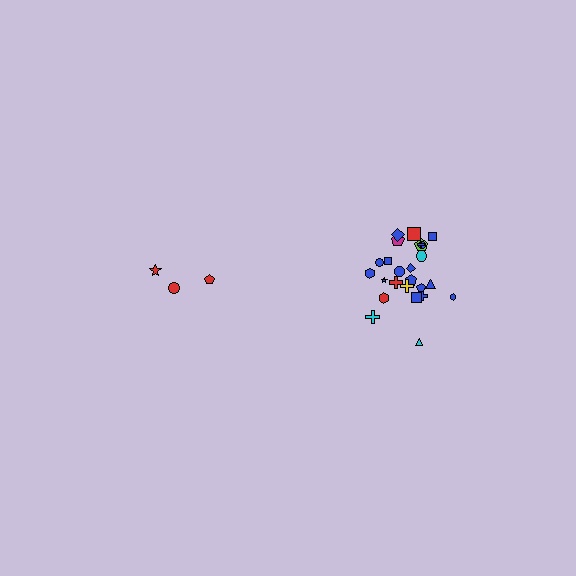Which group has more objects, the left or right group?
The right group.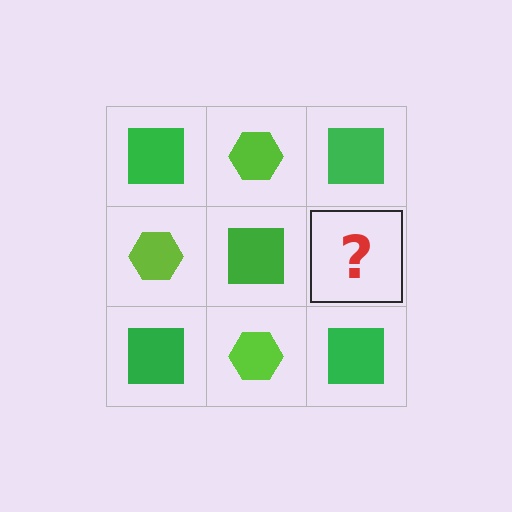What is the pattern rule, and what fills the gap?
The rule is that it alternates green square and lime hexagon in a checkerboard pattern. The gap should be filled with a lime hexagon.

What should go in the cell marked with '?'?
The missing cell should contain a lime hexagon.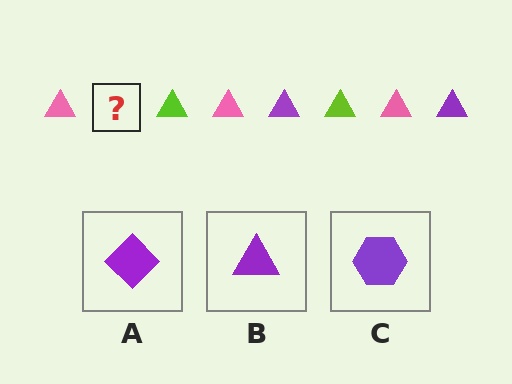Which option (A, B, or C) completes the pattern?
B.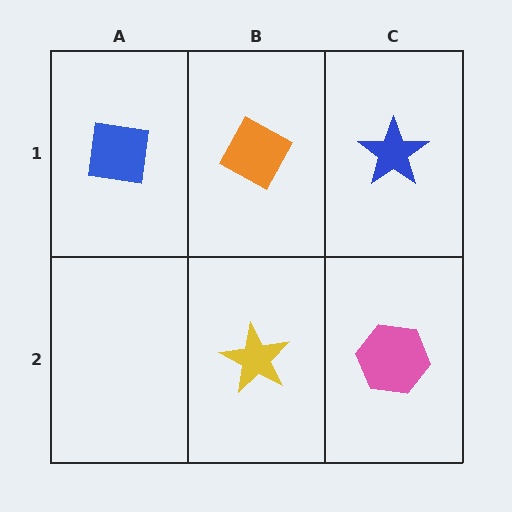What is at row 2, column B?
A yellow star.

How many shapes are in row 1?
3 shapes.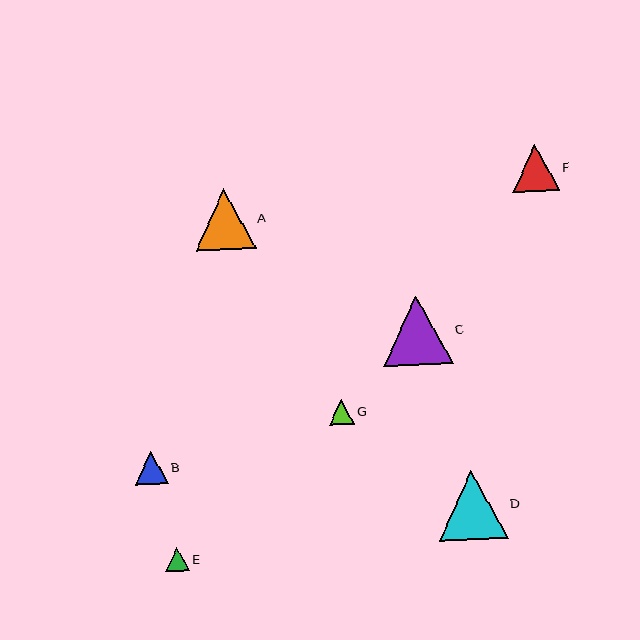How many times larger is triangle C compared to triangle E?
Triangle C is approximately 2.9 times the size of triangle E.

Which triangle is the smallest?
Triangle E is the smallest with a size of approximately 24 pixels.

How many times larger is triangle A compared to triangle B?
Triangle A is approximately 1.8 times the size of triangle B.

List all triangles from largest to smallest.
From largest to smallest: C, D, A, F, B, G, E.